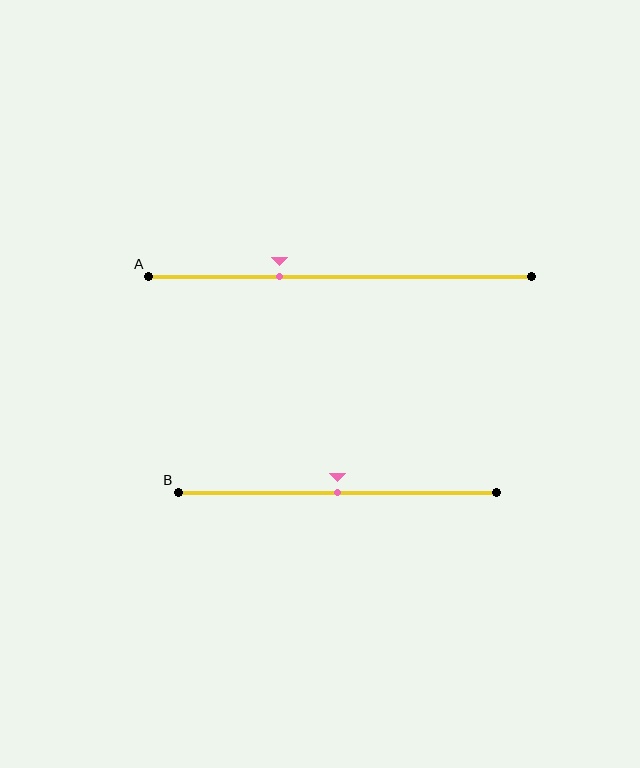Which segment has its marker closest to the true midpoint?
Segment B has its marker closest to the true midpoint.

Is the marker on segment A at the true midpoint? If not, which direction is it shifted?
No, the marker on segment A is shifted to the left by about 16% of the segment length.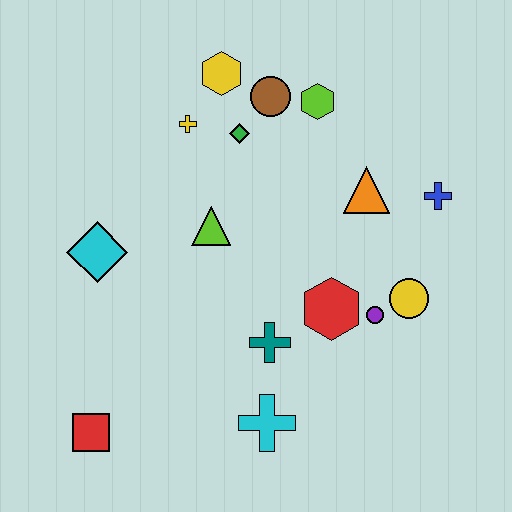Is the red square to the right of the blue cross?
No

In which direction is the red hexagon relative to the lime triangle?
The red hexagon is to the right of the lime triangle.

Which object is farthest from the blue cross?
The red square is farthest from the blue cross.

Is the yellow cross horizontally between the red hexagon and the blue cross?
No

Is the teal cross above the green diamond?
No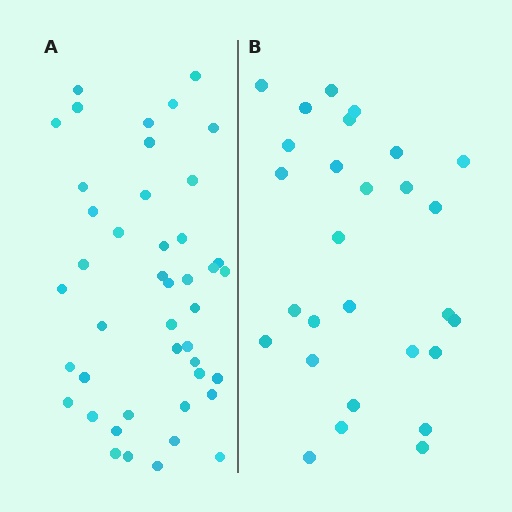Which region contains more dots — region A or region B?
Region A (the left region) has more dots.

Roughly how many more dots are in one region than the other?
Region A has approximately 15 more dots than region B.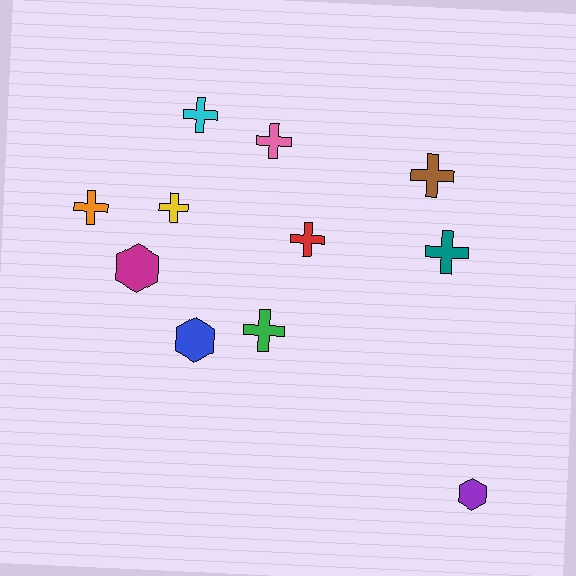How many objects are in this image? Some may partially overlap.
There are 11 objects.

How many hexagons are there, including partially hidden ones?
There are 3 hexagons.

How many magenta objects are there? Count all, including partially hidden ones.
There is 1 magenta object.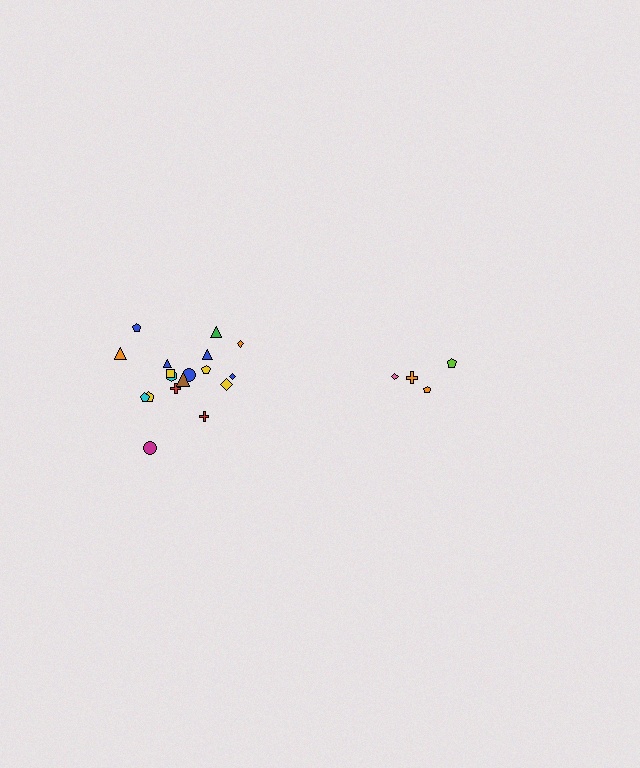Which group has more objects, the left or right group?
The left group.